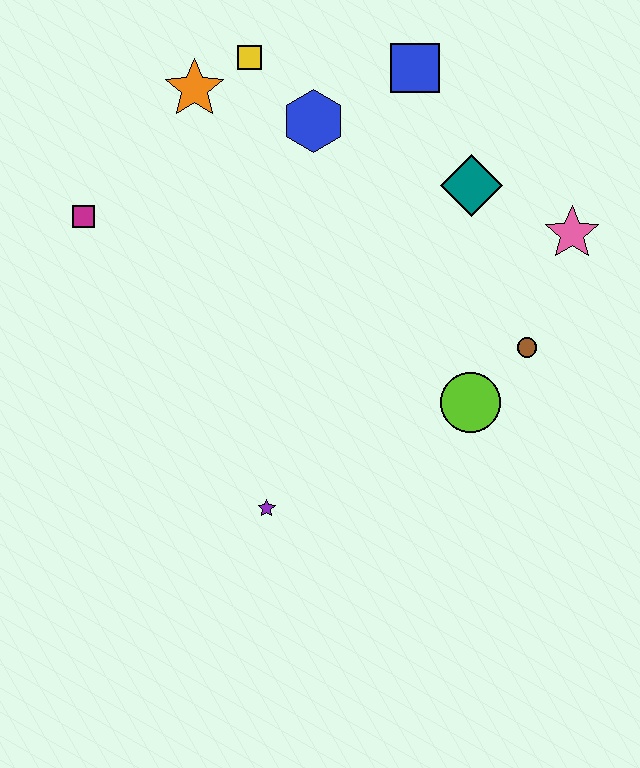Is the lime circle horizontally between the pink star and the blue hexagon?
Yes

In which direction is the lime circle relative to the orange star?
The lime circle is below the orange star.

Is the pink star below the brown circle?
No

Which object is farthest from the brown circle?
The magenta square is farthest from the brown circle.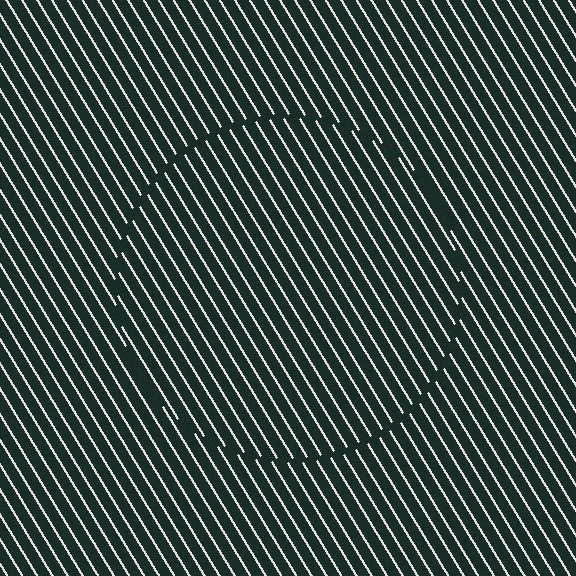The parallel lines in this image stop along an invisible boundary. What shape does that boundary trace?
An illusory circle. The interior of the shape contains the same grating, shifted by half a period — the contour is defined by the phase discontinuity where line-ends from the inner and outer gratings abut.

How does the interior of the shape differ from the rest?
The interior of the shape contains the same grating, shifted by half a period — the contour is defined by the phase discontinuity where line-ends from the inner and outer gratings abut.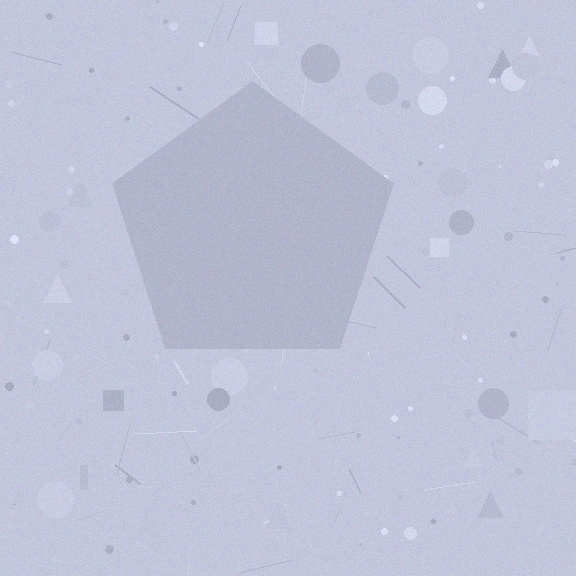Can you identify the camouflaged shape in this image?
The camouflaged shape is a pentagon.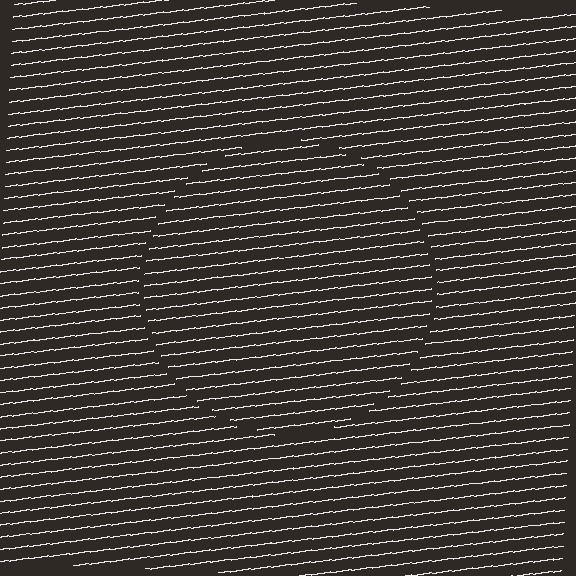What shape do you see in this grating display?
An illusory circle. The interior of the shape contains the same grating, shifted by half a period — the contour is defined by the phase discontinuity where line-ends from the inner and outer gratings abut.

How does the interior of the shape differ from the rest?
The interior of the shape contains the same grating, shifted by half a period — the contour is defined by the phase discontinuity where line-ends from the inner and outer gratings abut.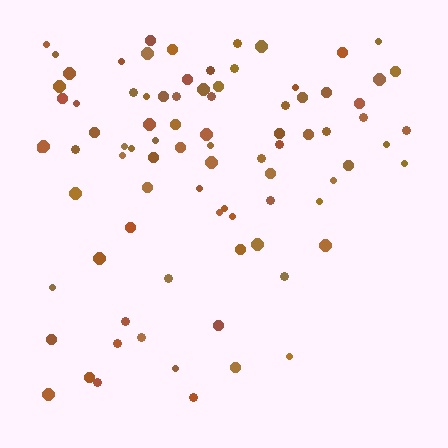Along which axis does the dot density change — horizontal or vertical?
Vertical.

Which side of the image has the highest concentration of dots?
The top.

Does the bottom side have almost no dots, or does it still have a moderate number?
Still a moderate number, just noticeably fewer than the top.